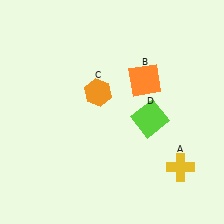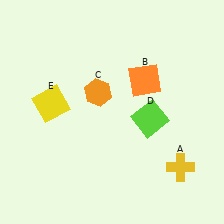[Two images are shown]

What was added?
A yellow square (E) was added in Image 2.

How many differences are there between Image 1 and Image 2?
There is 1 difference between the two images.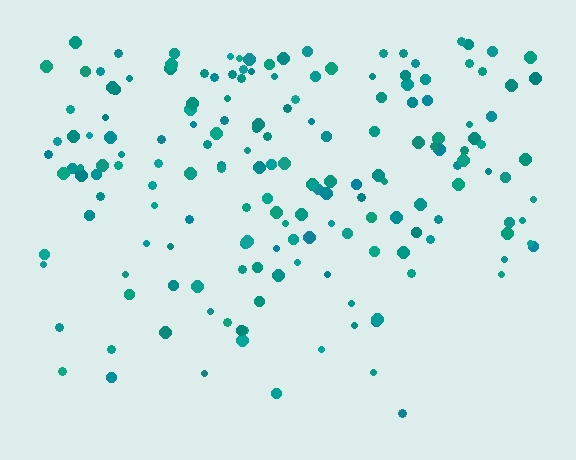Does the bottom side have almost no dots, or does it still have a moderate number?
Still a moderate number, just noticeably fewer than the top.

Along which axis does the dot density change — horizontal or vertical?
Vertical.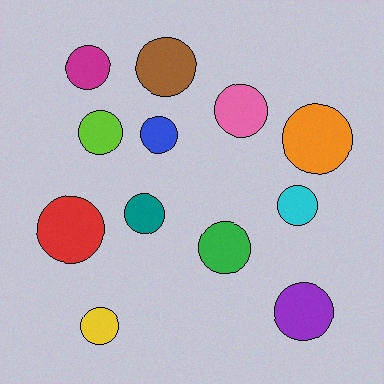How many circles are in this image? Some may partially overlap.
There are 12 circles.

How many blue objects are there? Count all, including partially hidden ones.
There is 1 blue object.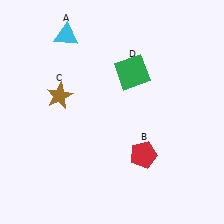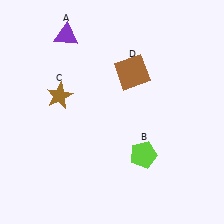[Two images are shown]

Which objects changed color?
A changed from cyan to purple. B changed from red to lime. D changed from green to brown.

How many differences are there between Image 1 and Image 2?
There are 3 differences between the two images.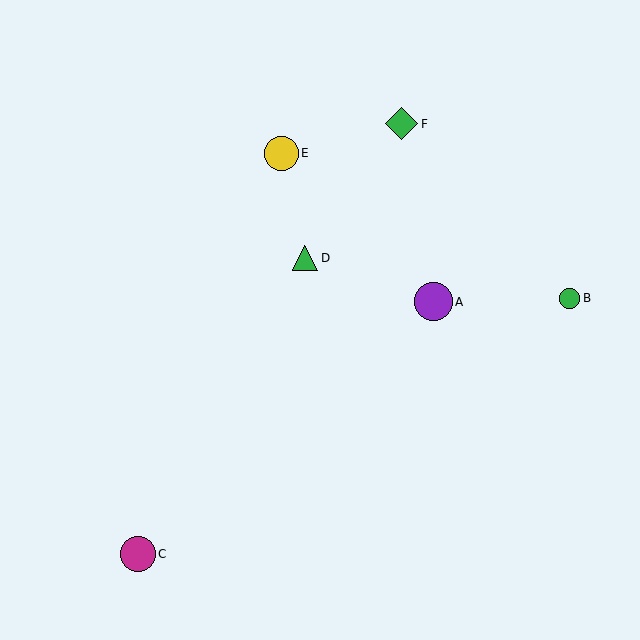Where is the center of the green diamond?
The center of the green diamond is at (401, 124).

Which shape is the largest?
The purple circle (labeled A) is the largest.